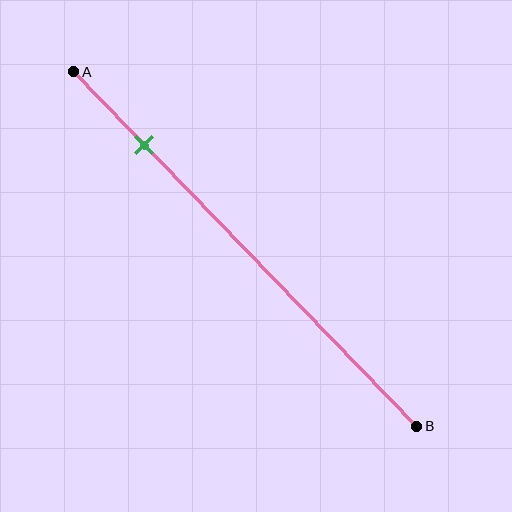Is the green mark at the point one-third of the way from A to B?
No, the mark is at about 20% from A, not at the 33% one-third point.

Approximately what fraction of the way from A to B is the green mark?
The green mark is approximately 20% of the way from A to B.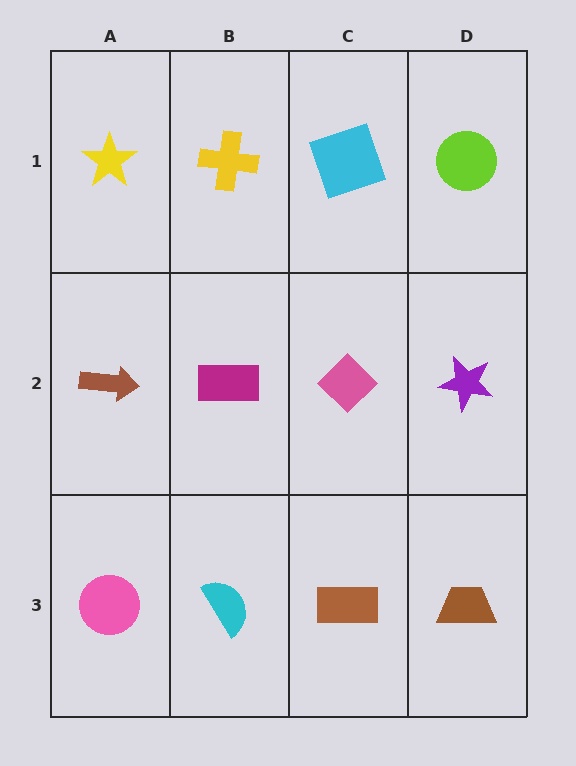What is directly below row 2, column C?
A brown rectangle.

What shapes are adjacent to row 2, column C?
A cyan square (row 1, column C), a brown rectangle (row 3, column C), a magenta rectangle (row 2, column B), a purple star (row 2, column D).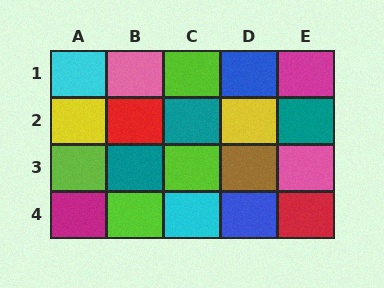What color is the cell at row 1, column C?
Lime.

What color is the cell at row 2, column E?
Teal.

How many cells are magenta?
2 cells are magenta.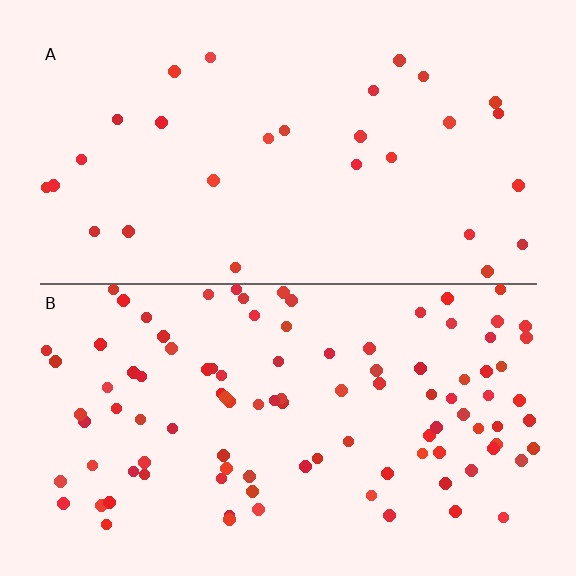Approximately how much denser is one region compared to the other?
Approximately 3.5× — region B over region A.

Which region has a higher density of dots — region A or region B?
B (the bottom).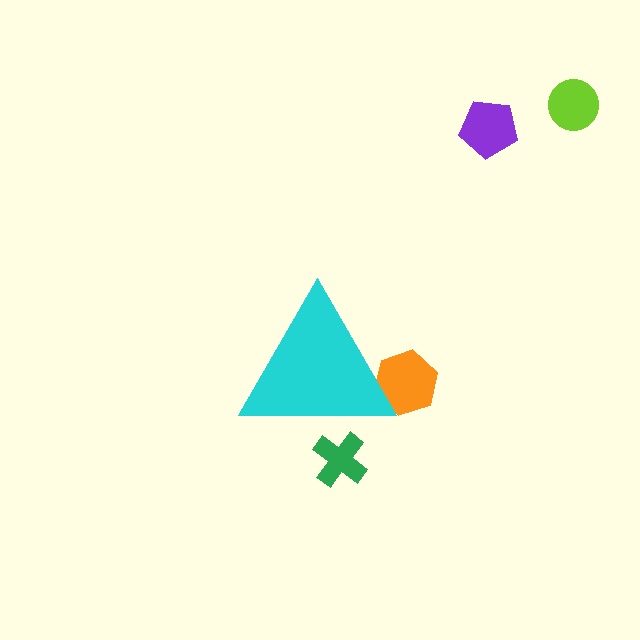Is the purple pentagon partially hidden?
No, the purple pentagon is fully visible.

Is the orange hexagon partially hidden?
Yes, the orange hexagon is partially hidden behind the cyan triangle.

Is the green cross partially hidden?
Yes, the green cross is partially hidden behind the cyan triangle.